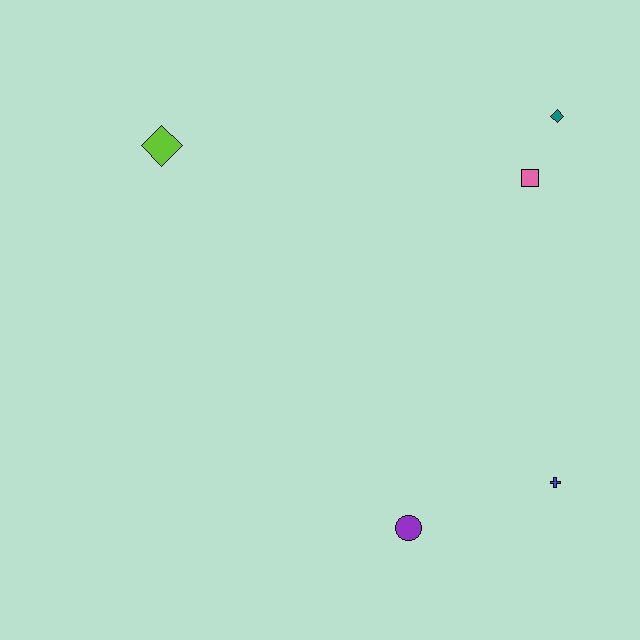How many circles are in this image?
There is 1 circle.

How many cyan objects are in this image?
There are no cyan objects.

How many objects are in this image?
There are 5 objects.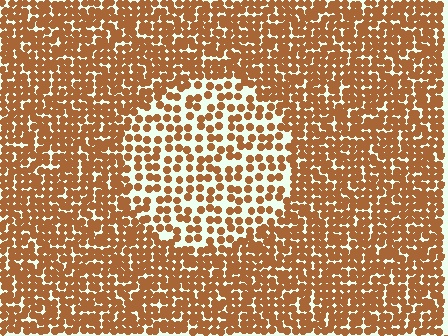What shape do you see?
I see a circle.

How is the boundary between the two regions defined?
The boundary is defined by a change in element density (approximately 2.0x ratio). All elements are the same color, size, and shape.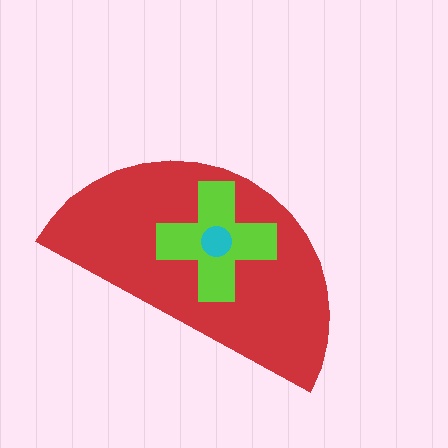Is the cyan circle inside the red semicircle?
Yes.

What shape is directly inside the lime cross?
The cyan circle.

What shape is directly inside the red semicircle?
The lime cross.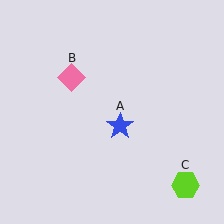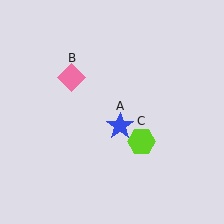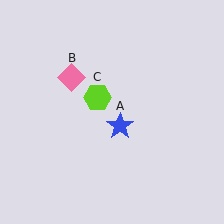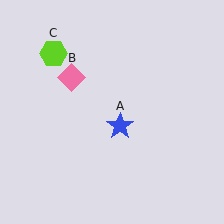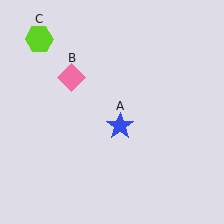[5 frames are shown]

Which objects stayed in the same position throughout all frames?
Blue star (object A) and pink diamond (object B) remained stationary.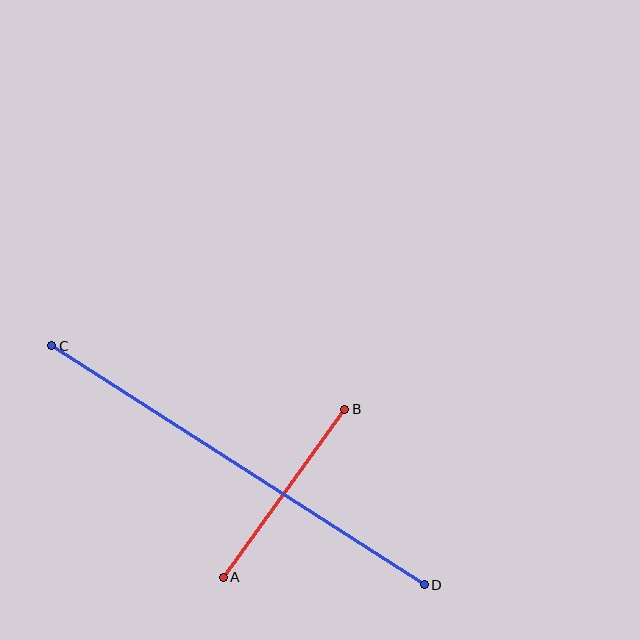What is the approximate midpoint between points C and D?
The midpoint is at approximately (238, 465) pixels.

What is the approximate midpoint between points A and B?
The midpoint is at approximately (284, 493) pixels.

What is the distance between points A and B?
The distance is approximately 207 pixels.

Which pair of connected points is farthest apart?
Points C and D are farthest apart.